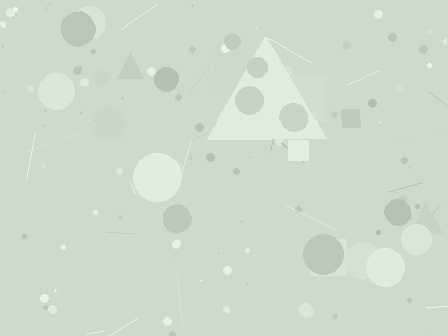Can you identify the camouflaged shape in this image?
The camouflaged shape is a triangle.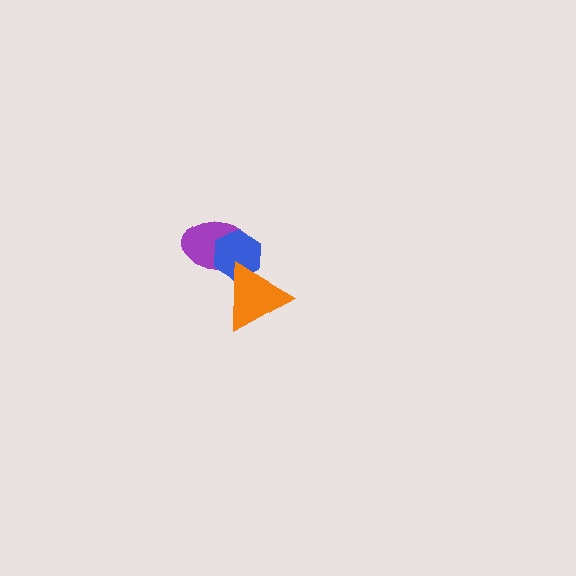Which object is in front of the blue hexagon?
The orange triangle is in front of the blue hexagon.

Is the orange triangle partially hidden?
No, no other shape covers it.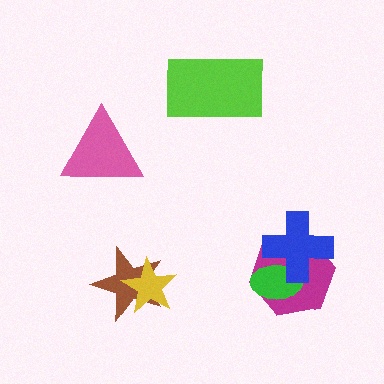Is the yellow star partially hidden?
No, no other shape covers it.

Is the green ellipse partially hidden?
Yes, it is partially covered by another shape.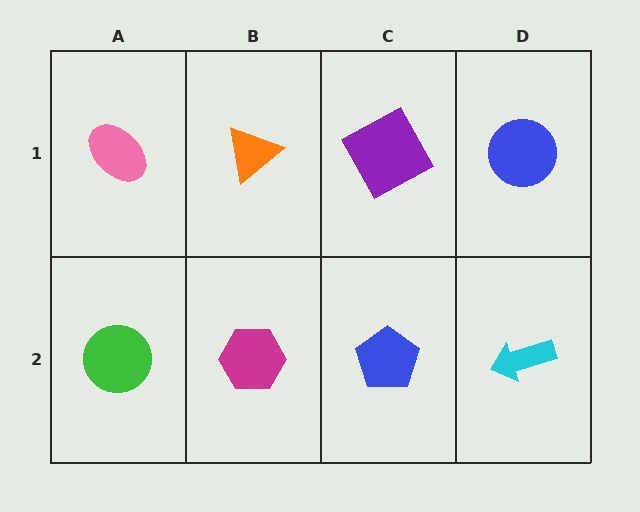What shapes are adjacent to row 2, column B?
An orange triangle (row 1, column B), a green circle (row 2, column A), a blue pentagon (row 2, column C).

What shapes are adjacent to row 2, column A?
A pink ellipse (row 1, column A), a magenta hexagon (row 2, column B).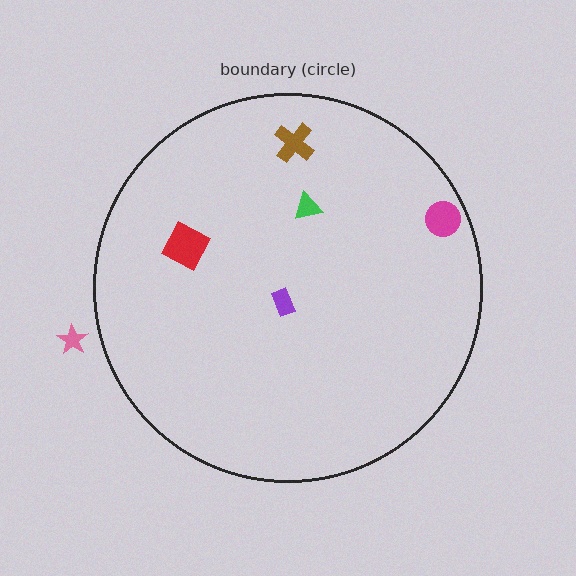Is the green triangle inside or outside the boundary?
Inside.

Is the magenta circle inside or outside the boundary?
Inside.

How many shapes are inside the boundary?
5 inside, 1 outside.